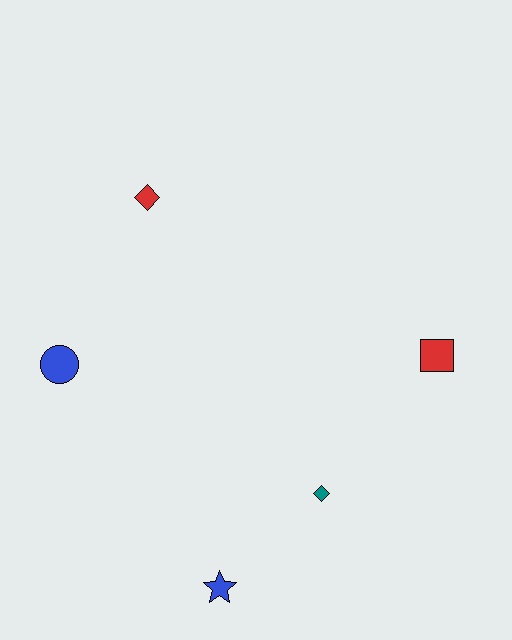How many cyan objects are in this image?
There are no cyan objects.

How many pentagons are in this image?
There are no pentagons.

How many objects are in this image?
There are 5 objects.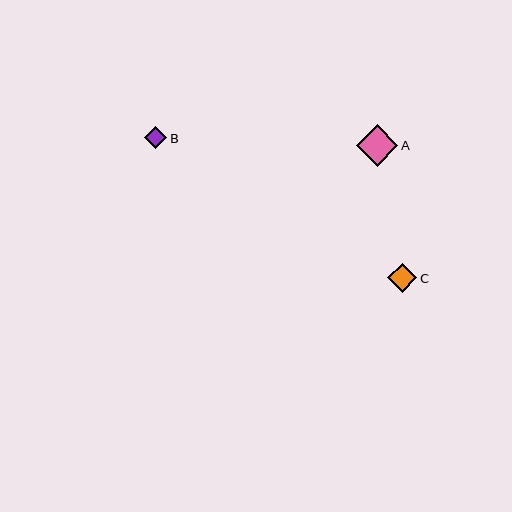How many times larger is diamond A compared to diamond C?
Diamond A is approximately 1.4 times the size of diamond C.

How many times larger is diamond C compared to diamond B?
Diamond C is approximately 1.3 times the size of diamond B.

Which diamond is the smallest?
Diamond B is the smallest with a size of approximately 22 pixels.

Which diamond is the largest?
Diamond A is the largest with a size of approximately 42 pixels.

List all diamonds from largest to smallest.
From largest to smallest: A, C, B.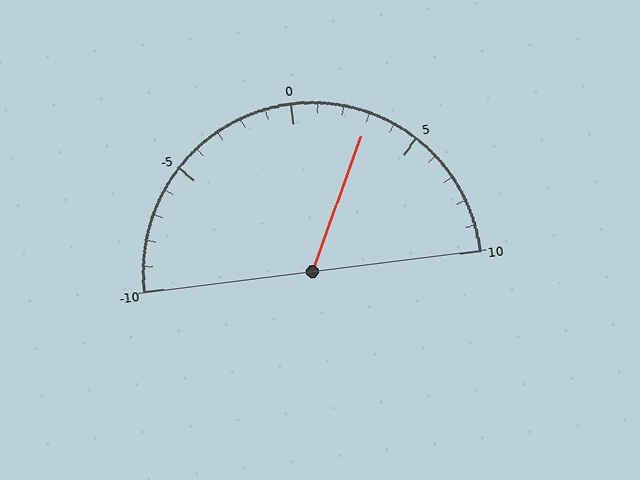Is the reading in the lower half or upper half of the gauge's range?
The reading is in the upper half of the range (-10 to 10).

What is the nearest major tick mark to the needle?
The nearest major tick mark is 5.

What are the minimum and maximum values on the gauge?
The gauge ranges from -10 to 10.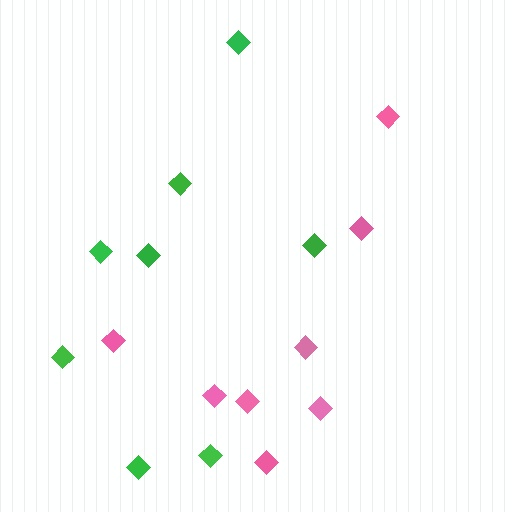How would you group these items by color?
There are 2 groups: one group of pink diamonds (8) and one group of green diamonds (8).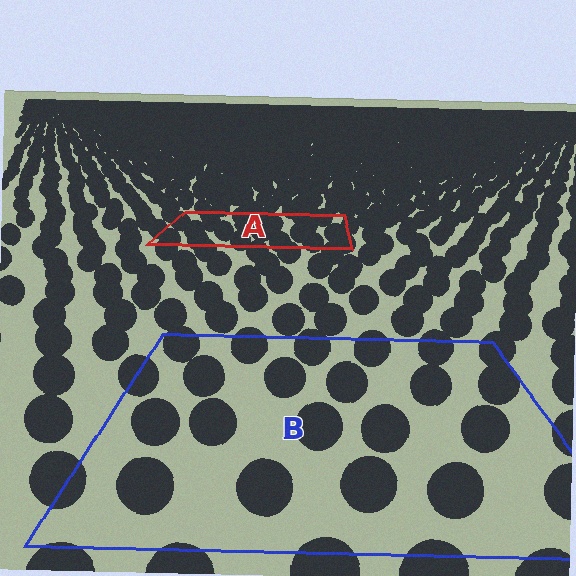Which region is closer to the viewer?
Region B is closer. The texture elements there are larger and more spread out.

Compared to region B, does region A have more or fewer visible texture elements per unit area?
Region A has more texture elements per unit area — they are packed more densely because it is farther away.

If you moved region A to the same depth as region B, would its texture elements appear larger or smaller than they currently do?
They would appear larger. At a closer depth, the same texture elements are projected at a bigger on-screen size.